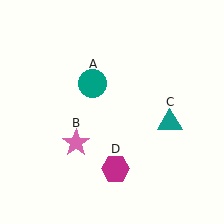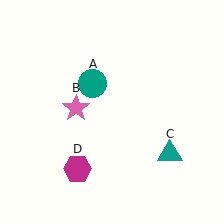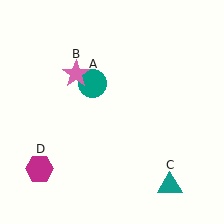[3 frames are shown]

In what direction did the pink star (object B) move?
The pink star (object B) moved up.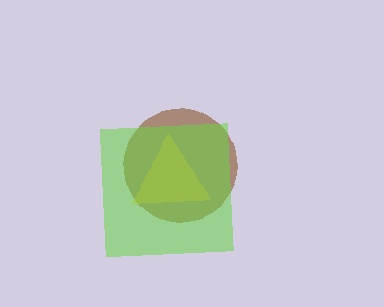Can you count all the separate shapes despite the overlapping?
Yes, there are 3 separate shapes.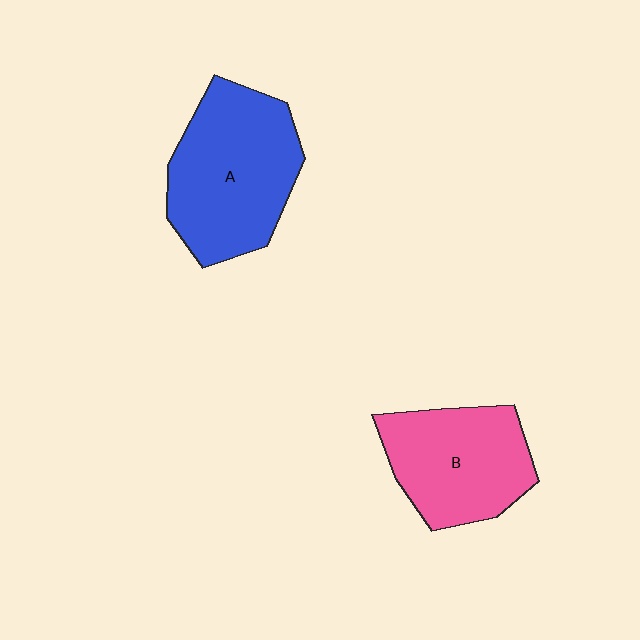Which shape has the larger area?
Shape A (blue).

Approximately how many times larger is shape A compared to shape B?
Approximately 1.2 times.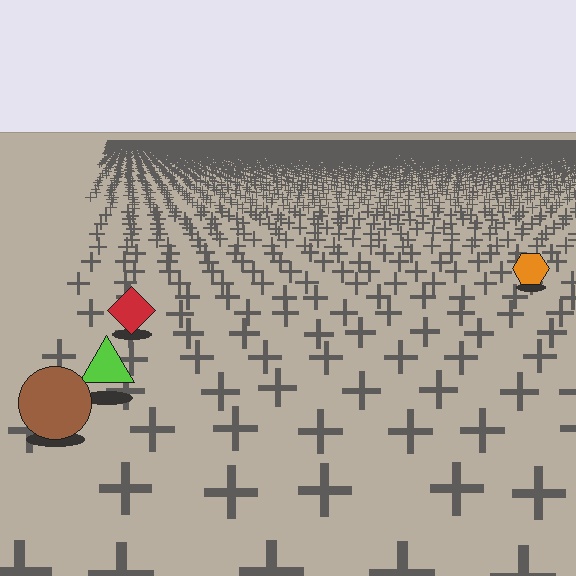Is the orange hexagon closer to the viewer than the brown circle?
No. The brown circle is closer — you can tell from the texture gradient: the ground texture is coarser near it.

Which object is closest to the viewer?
The brown circle is closest. The texture marks near it are larger and more spread out.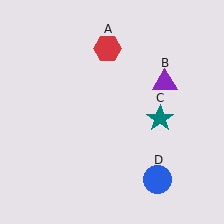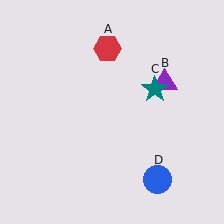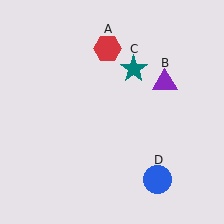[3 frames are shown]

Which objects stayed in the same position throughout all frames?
Red hexagon (object A) and purple triangle (object B) and blue circle (object D) remained stationary.